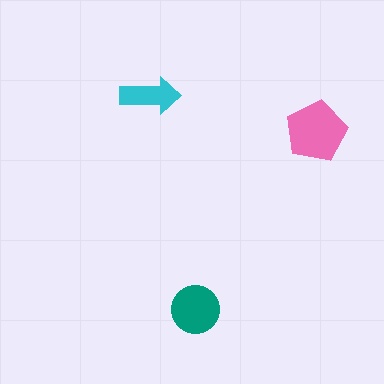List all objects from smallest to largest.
The cyan arrow, the teal circle, the pink pentagon.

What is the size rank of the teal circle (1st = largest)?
2nd.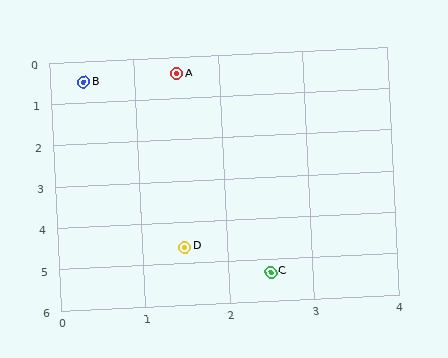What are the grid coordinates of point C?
Point C is at approximately (2.5, 5.3).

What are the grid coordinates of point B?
Point B is at approximately (0.4, 0.5).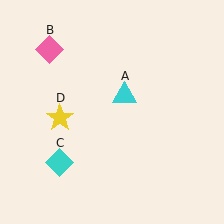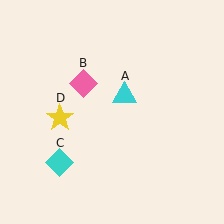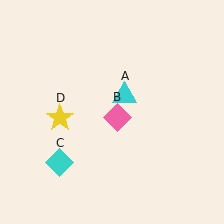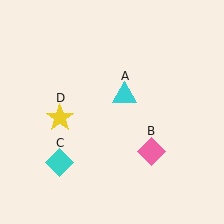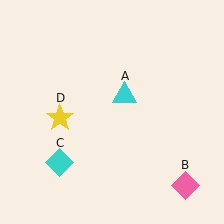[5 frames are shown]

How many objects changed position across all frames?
1 object changed position: pink diamond (object B).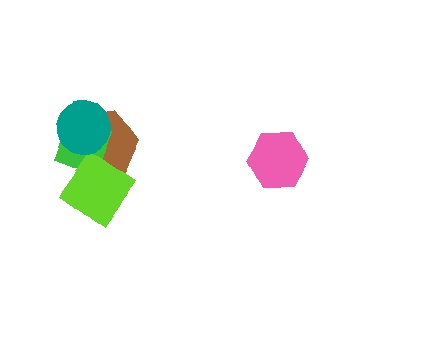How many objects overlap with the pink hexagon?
0 objects overlap with the pink hexagon.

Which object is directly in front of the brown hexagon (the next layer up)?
The green diamond is directly in front of the brown hexagon.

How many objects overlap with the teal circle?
2 objects overlap with the teal circle.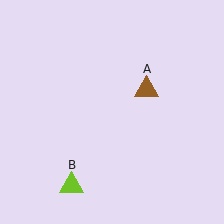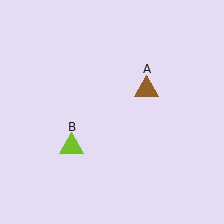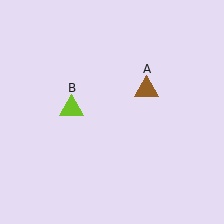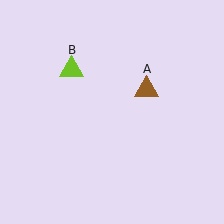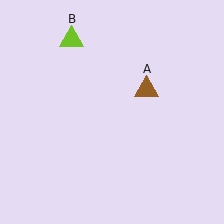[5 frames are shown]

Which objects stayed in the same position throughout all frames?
Brown triangle (object A) remained stationary.